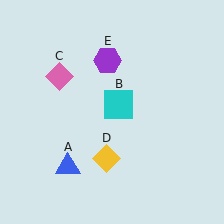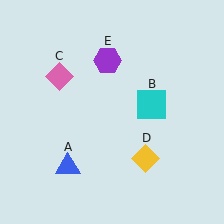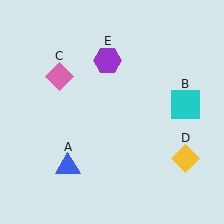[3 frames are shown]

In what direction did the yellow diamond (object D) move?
The yellow diamond (object D) moved right.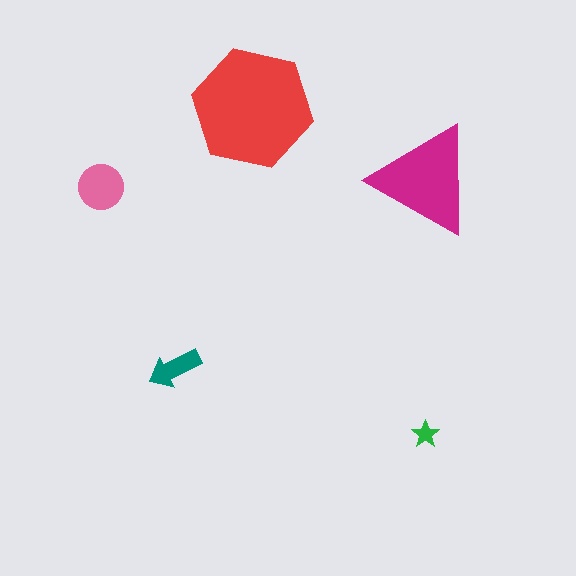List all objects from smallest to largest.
The green star, the teal arrow, the pink circle, the magenta triangle, the red hexagon.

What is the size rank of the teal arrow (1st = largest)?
4th.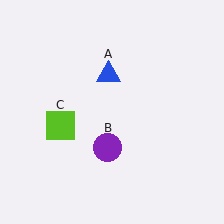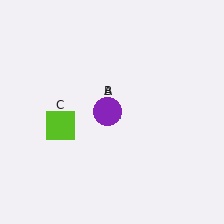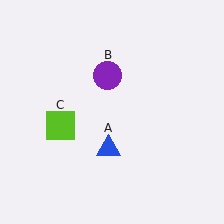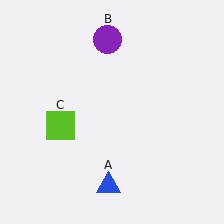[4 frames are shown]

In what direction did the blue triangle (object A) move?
The blue triangle (object A) moved down.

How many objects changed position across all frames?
2 objects changed position: blue triangle (object A), purple circle (object B).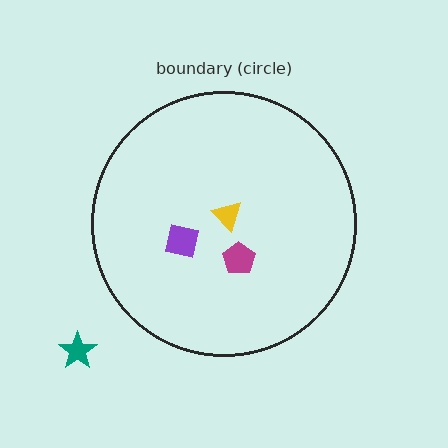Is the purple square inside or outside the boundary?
Inside.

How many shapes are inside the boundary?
3 inside, 1 outside.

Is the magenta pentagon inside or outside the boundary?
Inside.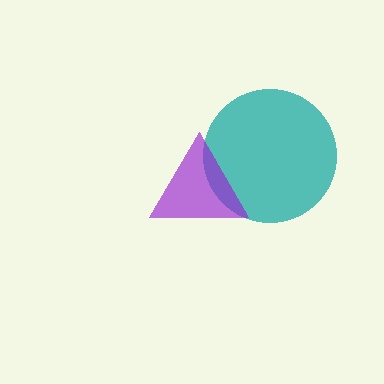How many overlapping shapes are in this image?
There are 2 overlapping shapes in the image.